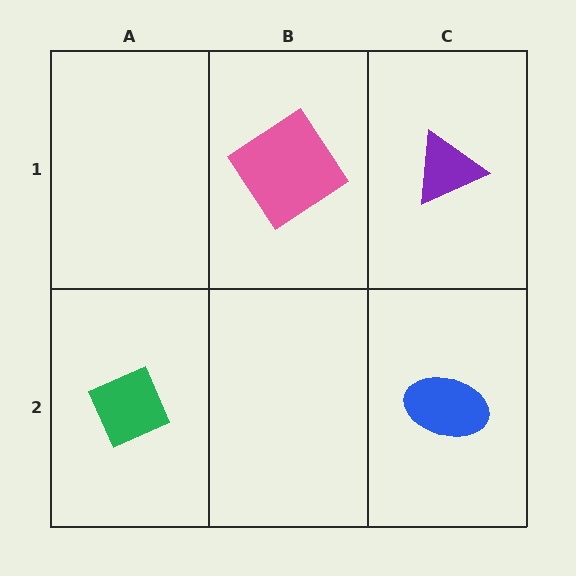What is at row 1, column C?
A purple triangle.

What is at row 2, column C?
A blue ellipse.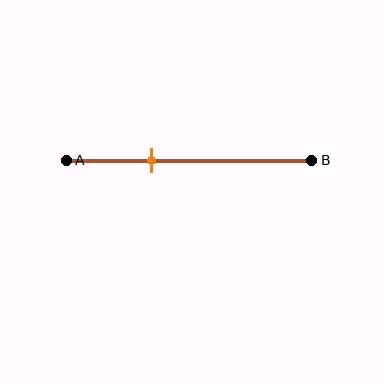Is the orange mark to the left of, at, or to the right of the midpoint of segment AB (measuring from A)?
The orange mark is to the left of the midpoint of segment AB.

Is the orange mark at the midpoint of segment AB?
No, the mark is at about 35% from A, not at the 50% midpoint.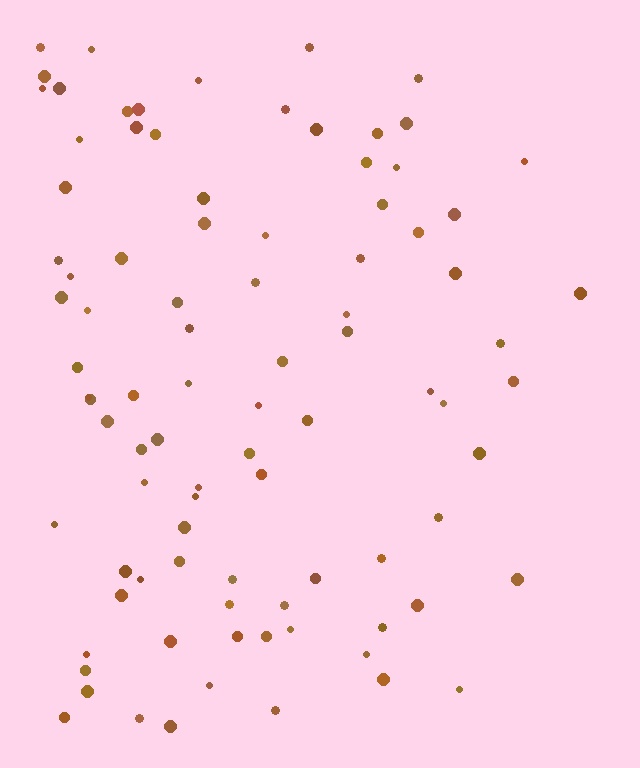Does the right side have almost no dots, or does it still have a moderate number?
Still a moderate number, just noticeably fewer than the left.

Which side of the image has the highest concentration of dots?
The left.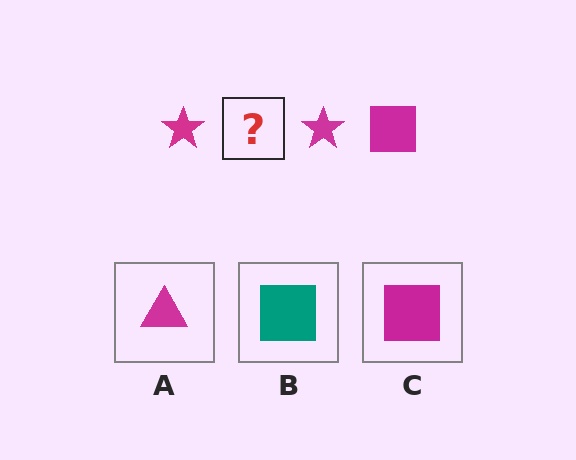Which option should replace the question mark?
Option C.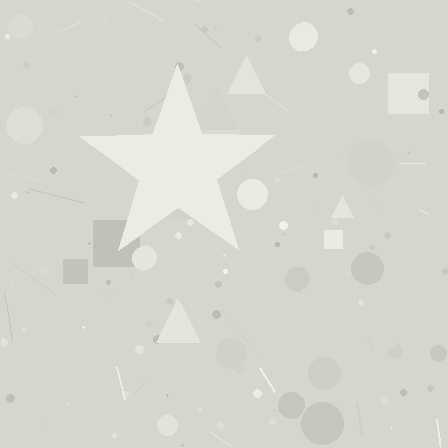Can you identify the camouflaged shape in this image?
The camouflaged shape is a star.